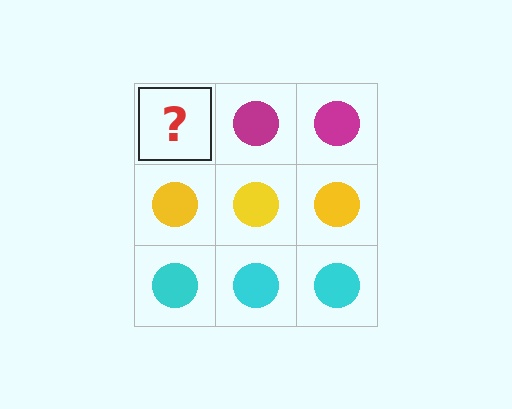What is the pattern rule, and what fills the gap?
The rule is that each row has a consistent color. The gap should be filled with a magenta circle.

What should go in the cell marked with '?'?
The missing cell should contain a magenta circle.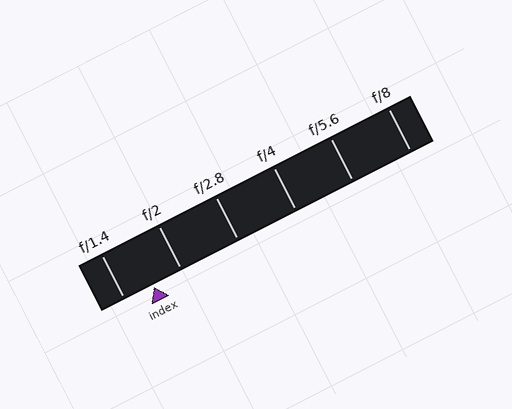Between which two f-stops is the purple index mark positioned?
The index mark is between f/1.4 and f/2.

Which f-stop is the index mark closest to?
The index mark is closest to f/2.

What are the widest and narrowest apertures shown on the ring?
The widest aperture shown is f/1.4 and the narrowest is f/8.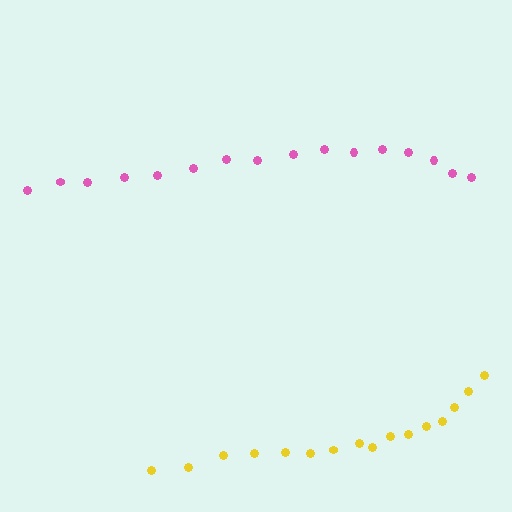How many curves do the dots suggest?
There are 2 distinct paths.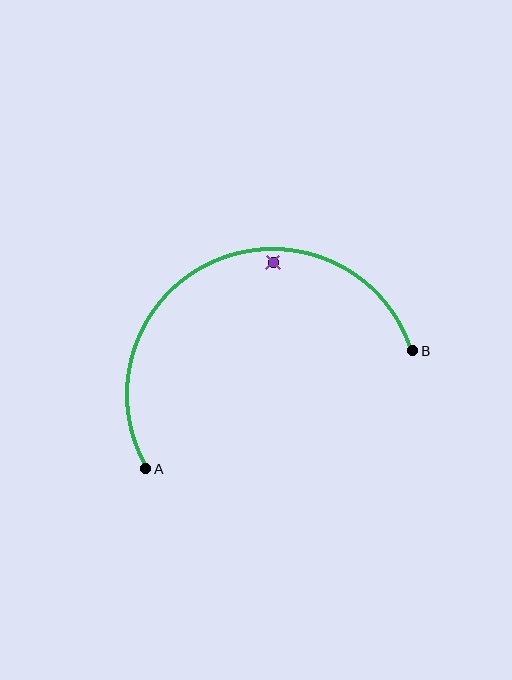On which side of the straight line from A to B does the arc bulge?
The arc bulges above the straight line connecting A and B.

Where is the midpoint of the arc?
The arc midpoint is the point on the curve farthest from the straight line joining A and B. It sits above that line.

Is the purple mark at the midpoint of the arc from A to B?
No — the purple mark does not lie on the arc at all. It sits slightly inside the curve.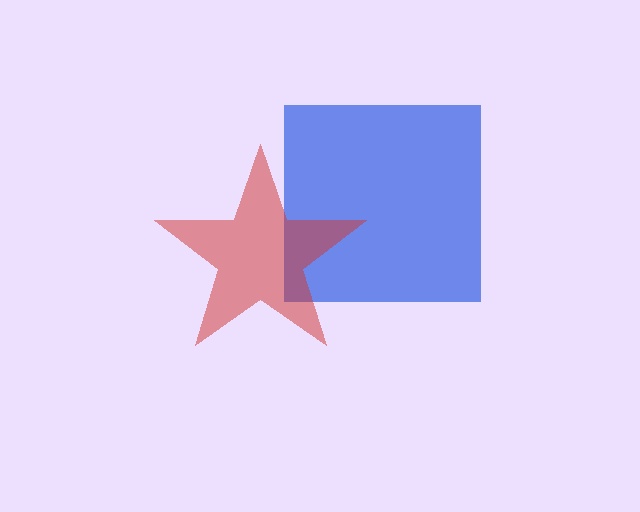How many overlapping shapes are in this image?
There are 2 overlapping shapes in the image.